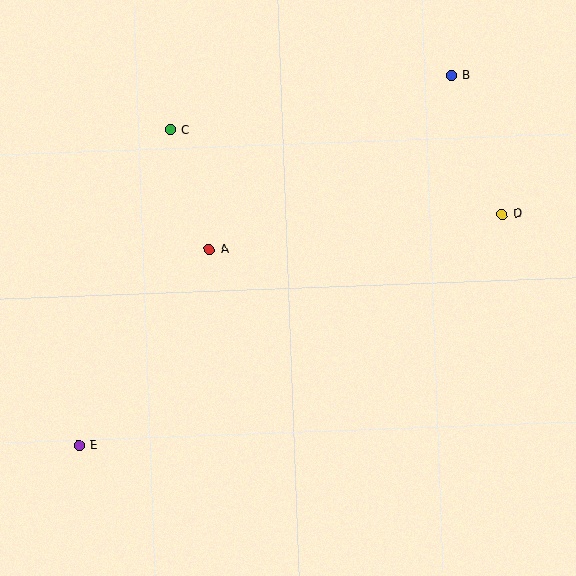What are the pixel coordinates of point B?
Point B is at (452, 75).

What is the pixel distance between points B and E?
The distance between B and E is 525 pixels.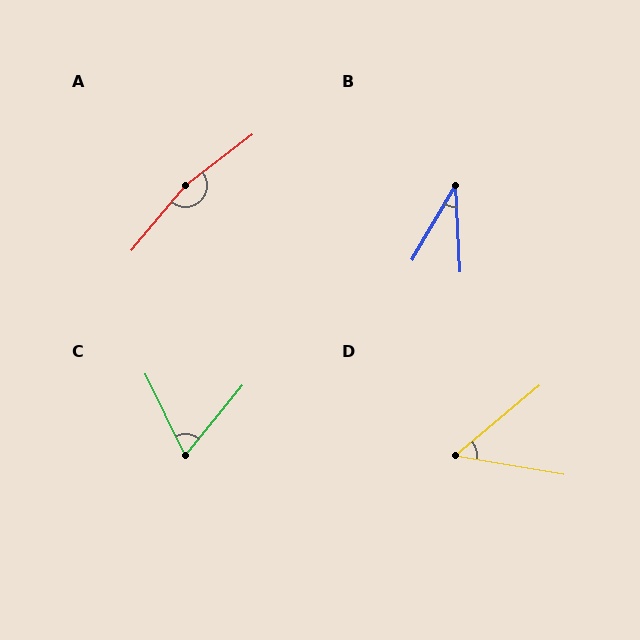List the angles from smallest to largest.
B (33°), D (49°), C (65°), A (167°).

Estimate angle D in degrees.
Approximately 49 degrees.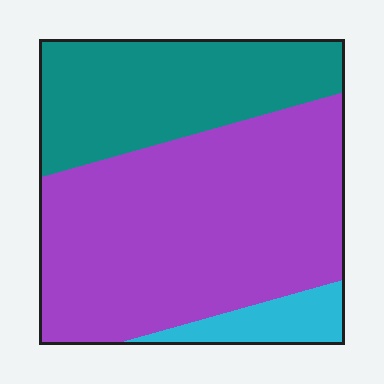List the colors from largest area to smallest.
From largest to smallest: purple, teal, cyan.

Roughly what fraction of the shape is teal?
Teal covers 31% of the shape.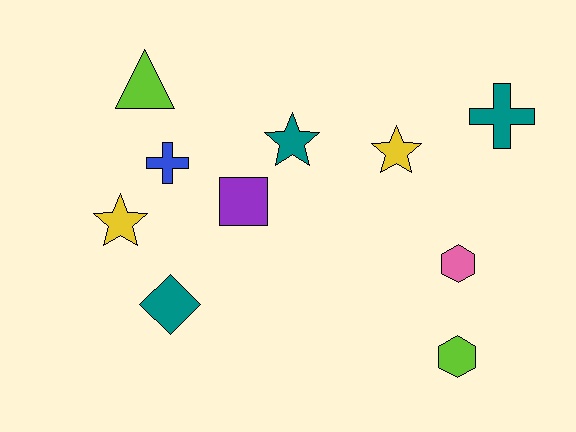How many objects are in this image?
There are 10 objects.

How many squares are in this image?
There is 1 square.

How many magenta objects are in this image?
There are no magenta objects.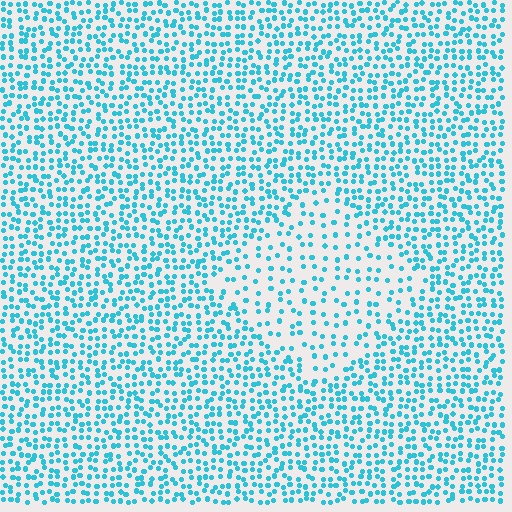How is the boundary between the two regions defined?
The boundary is defined by a change in element density (approximately 2.0x ratio). All elements are the same color, size, and shape.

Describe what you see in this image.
The image contains small cyan elements arranged at two different densities. A diamond-shaped region is visible where the elements are less densely packed than the surrounding area.